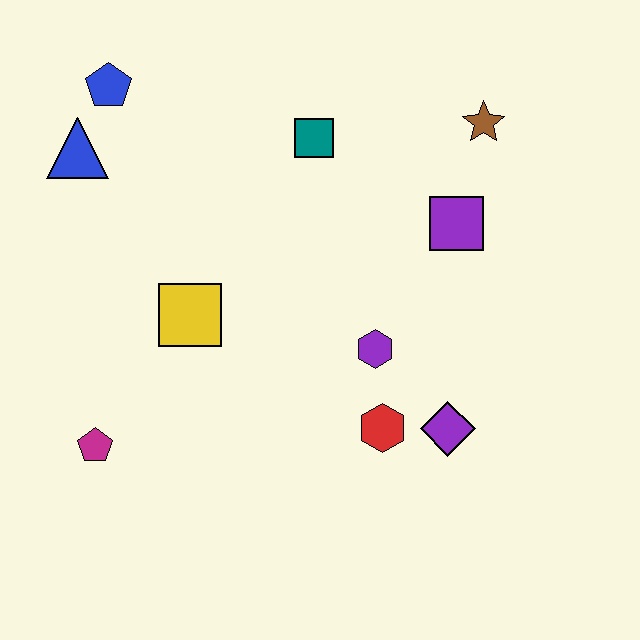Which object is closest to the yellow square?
The magenta pentagon is closest to the yellow square.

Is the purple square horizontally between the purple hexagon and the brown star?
Yes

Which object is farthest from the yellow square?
The brown star is farthest from the yellow square.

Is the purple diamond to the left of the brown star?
Yes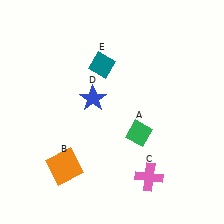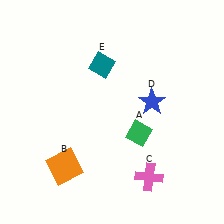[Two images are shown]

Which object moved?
The blue star (D) moved right.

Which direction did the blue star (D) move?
The blue star (D) moved right.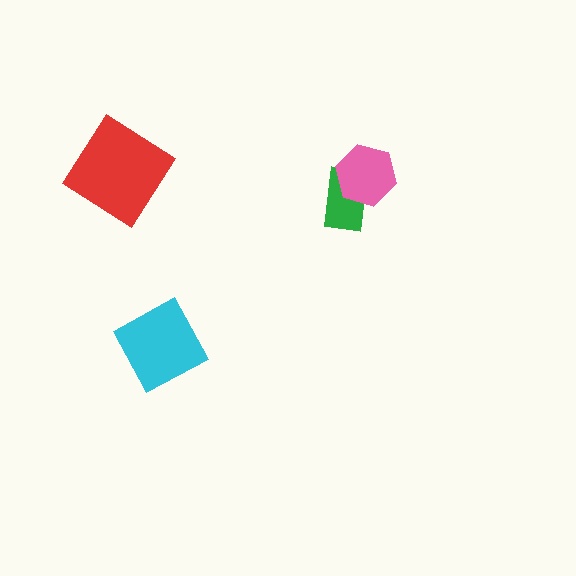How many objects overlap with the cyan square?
0 objects overlap with the cyan square.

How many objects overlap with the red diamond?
0 objects overlap with the red diamond.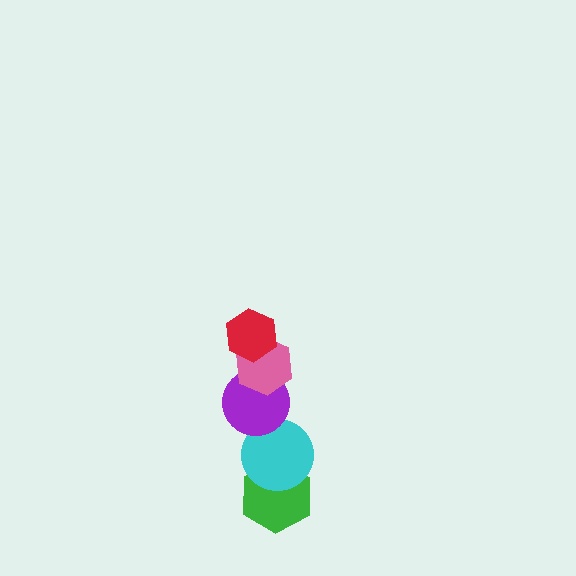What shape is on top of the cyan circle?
The purple circle is on top of the cyan circle.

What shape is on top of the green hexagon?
The cyan circle is on top of the green hexagon.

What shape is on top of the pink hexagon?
The red hexagon is on top of the pink hexagon.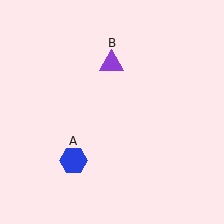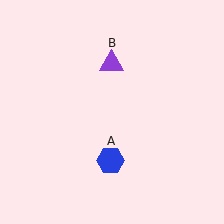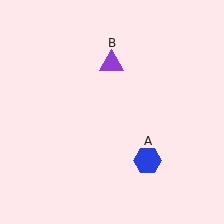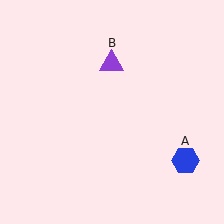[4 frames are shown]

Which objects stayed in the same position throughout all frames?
Purple triangle (object B) remained stationary.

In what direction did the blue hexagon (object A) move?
The blue hexagon (object A) moved right.